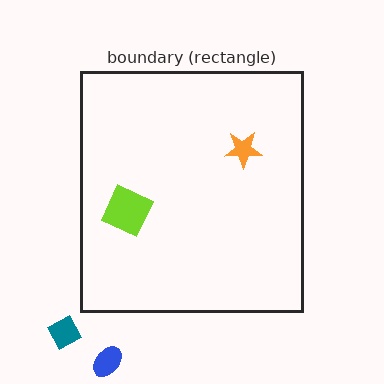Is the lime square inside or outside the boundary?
Inside.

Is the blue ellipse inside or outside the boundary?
Outside.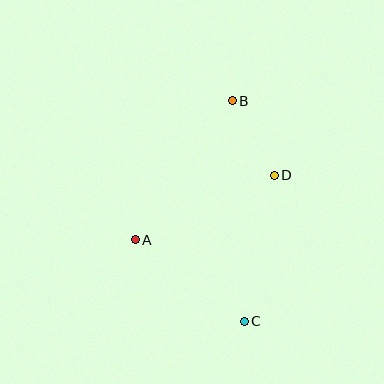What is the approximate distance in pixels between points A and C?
The distance between A and C is approximately 136 pixels.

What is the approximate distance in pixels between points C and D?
The distance between C and D is approximately 149 pixels.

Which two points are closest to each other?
Points B and D are closest to each other.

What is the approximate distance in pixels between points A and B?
The distance between A and B is approximately 169 pixels.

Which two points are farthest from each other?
Points B and C are farthest from each other.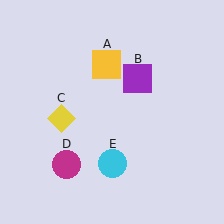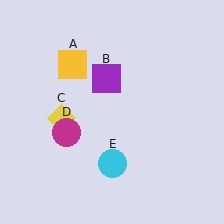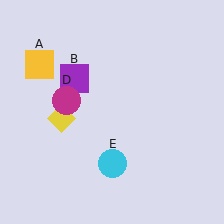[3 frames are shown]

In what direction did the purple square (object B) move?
The purple square (object B) moved left.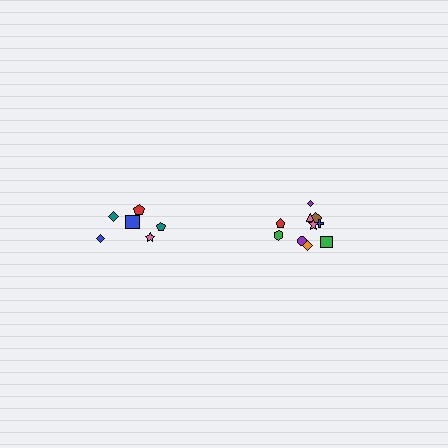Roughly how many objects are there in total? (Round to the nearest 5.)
Roughly 15 objects in total.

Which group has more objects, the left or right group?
The right group.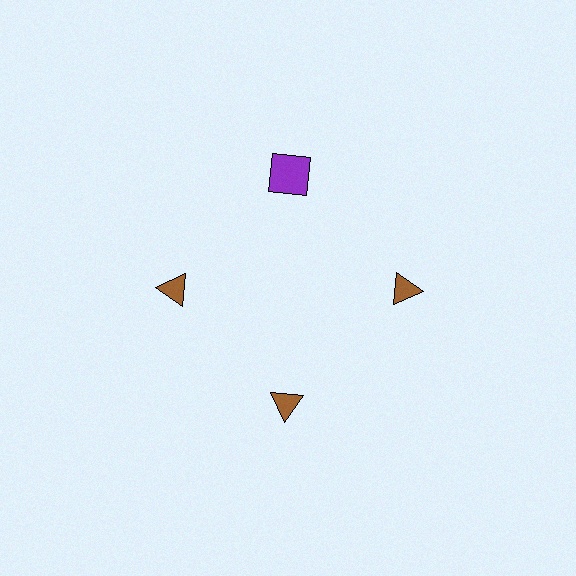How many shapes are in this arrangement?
There are 4 shapes arranged in a ring pattern.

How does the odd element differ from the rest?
It differs in both color (purple instead of brown) and shape (square instead of triangle).